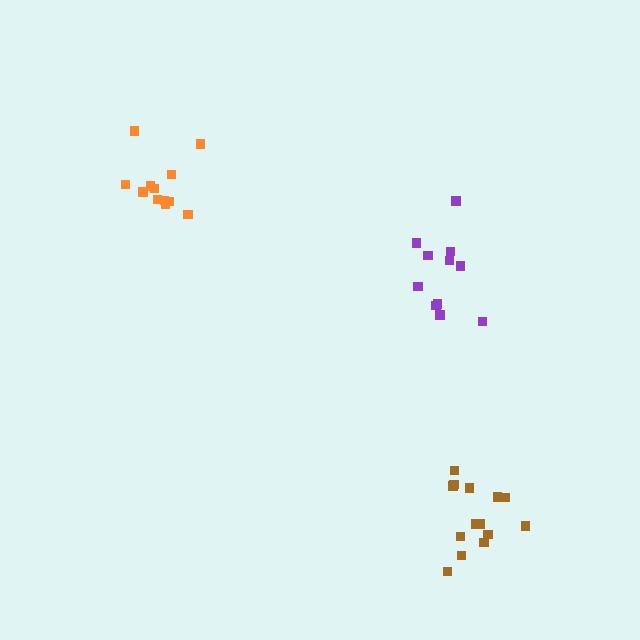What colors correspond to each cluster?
The clusters are colored: orange, purple, brown.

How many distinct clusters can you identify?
There are 3 distinct clusters.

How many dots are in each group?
Group 1: 12 dots, Group 2: 11 dots, Group 3: 14 dots (37 total).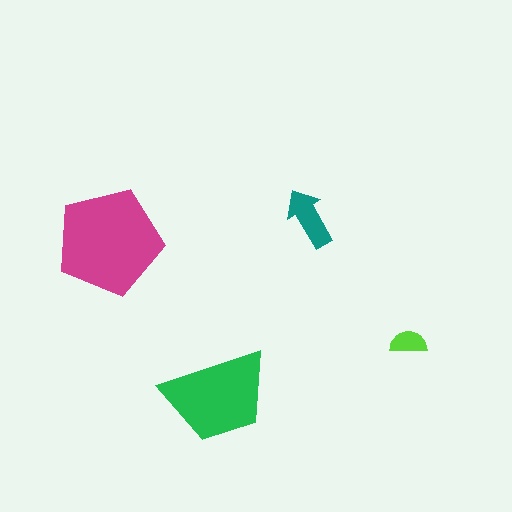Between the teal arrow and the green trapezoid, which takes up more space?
The green trapezoid.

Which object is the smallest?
The lime semicircle.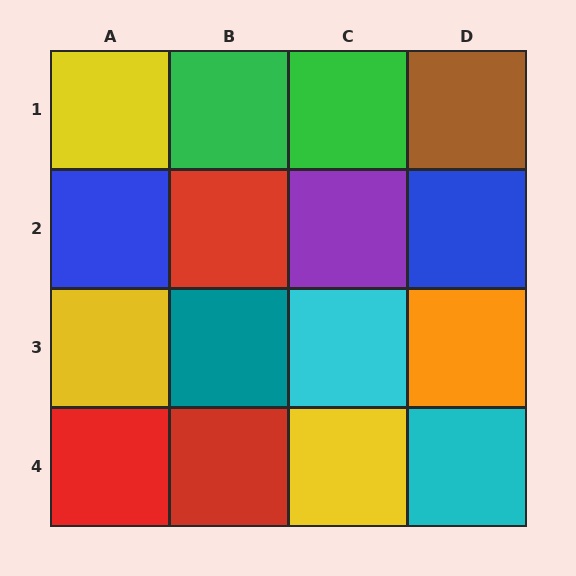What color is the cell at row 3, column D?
Orange.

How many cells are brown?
1 cell is brown.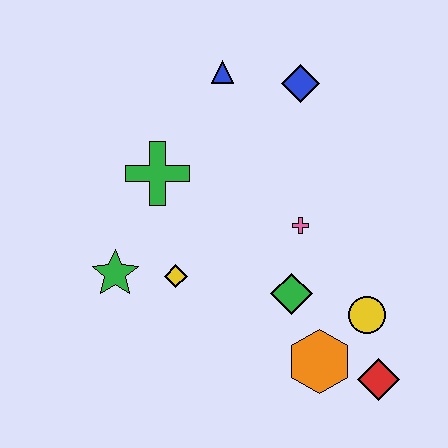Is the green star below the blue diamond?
Yes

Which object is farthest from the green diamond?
The blue triangle is farthest from the green diamond.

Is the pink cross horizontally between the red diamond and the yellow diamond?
Yes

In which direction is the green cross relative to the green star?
The green cross is above the green star.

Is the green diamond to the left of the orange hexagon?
Yes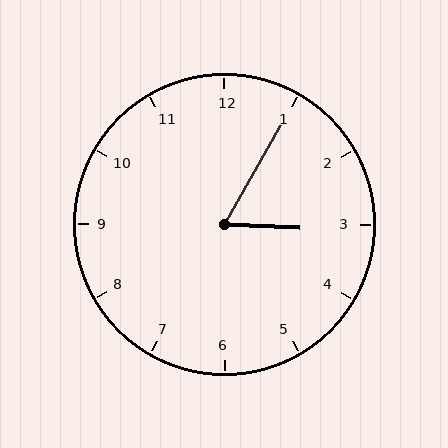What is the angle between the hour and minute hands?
Approximately 62 degrees.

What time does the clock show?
3:05.